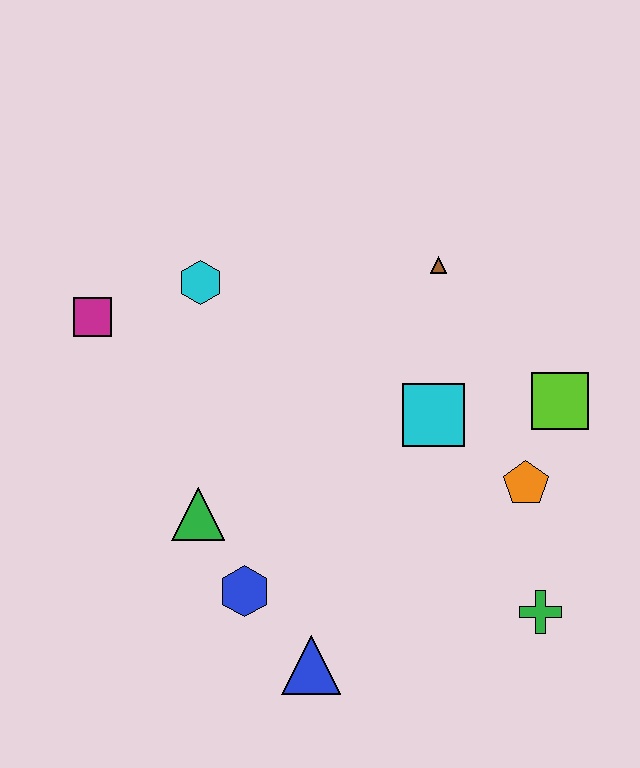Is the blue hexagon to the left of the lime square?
Yes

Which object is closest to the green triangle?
The blue hexagon is closest to the green triangle.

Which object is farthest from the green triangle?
The lime square is farthest from the green triangle.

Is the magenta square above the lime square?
Yes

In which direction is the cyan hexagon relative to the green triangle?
The cyan hexagon is above the green triangle.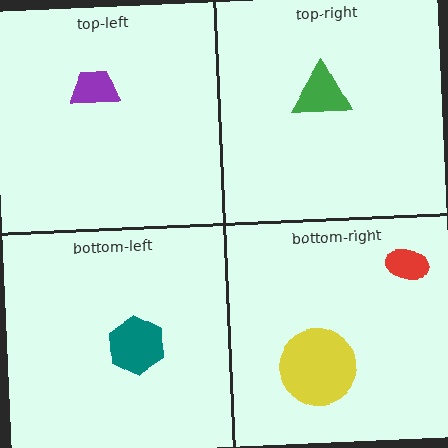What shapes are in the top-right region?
The green triangle.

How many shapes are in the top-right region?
1.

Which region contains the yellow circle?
The bottom-right region.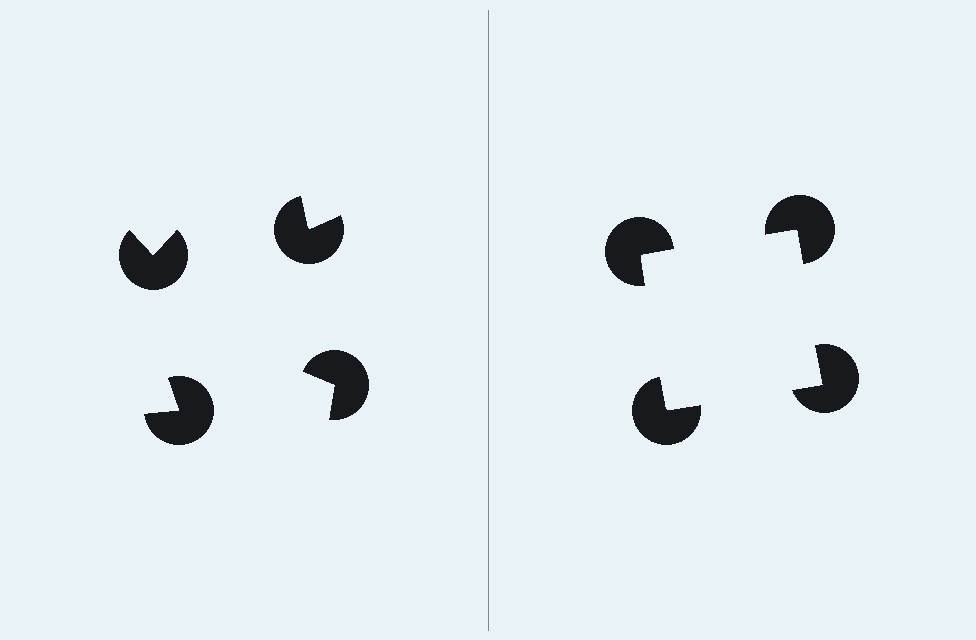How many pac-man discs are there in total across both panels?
8 — 4 on each side.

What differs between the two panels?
The pac-man discs are positioned identically on both sides; only the wedge orientations differ. On the right they align to a square; on the left they are misaligned.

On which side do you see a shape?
An illusory square appears on the right side. On the left side the wedge cuts are rotated, so no coherent shape forms.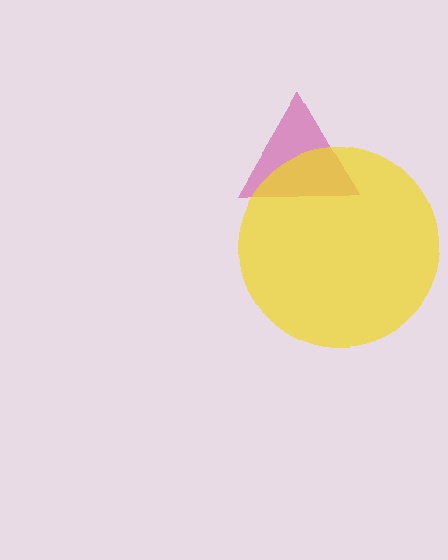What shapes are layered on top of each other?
The layered shapes are: a magenta triangle, a yellow circle.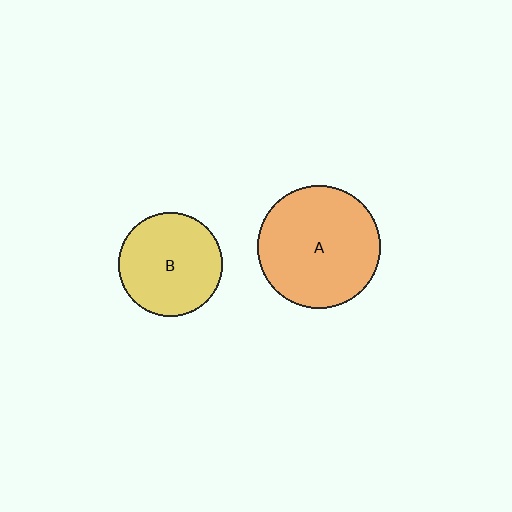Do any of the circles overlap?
No, none of the circles overlap.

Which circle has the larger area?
Circle A (orange).